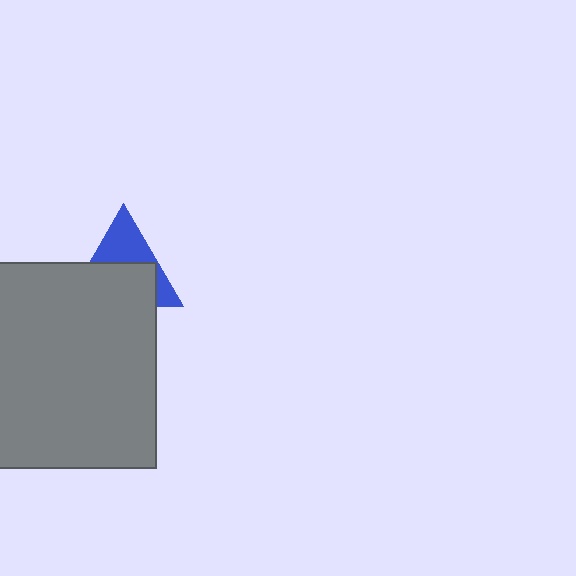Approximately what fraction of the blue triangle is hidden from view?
Roughly 58% of the blue triangle is hidden behind the gray square.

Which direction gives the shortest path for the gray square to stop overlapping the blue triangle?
Moving down gives the shortest separation.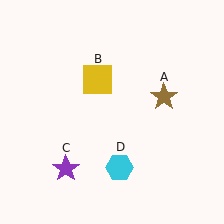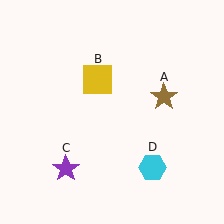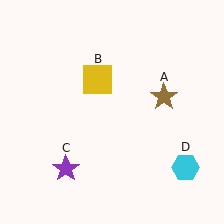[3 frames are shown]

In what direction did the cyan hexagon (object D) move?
The cyan hexagon (object D) moved right.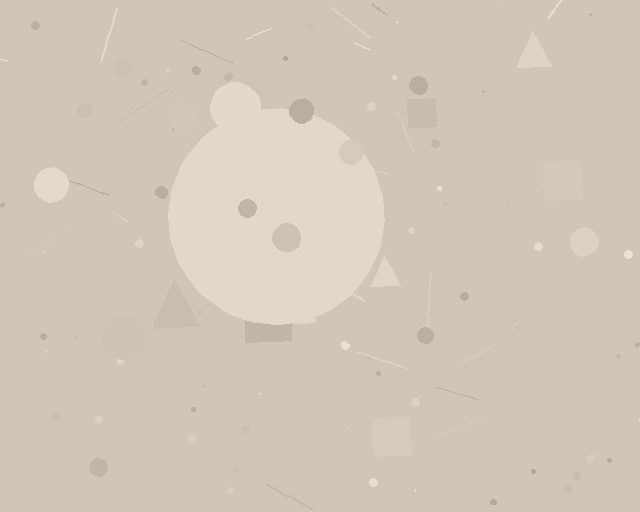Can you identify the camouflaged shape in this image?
The camouflaged shape is a circle.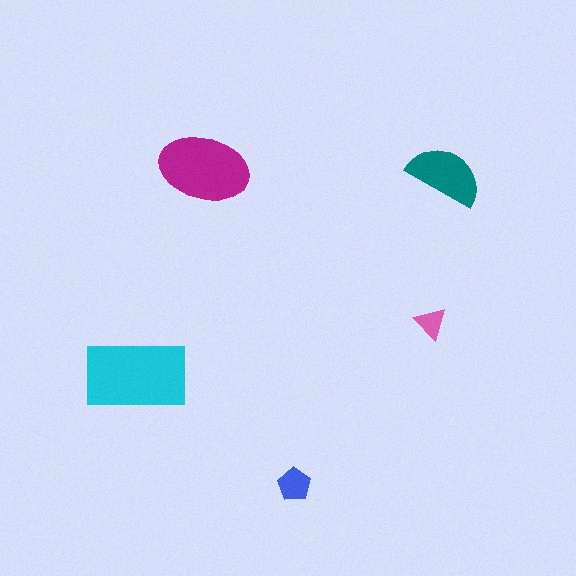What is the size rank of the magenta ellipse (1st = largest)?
2nd.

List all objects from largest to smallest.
The cyan rectangle, the magenta ellipse, the teal semicircle, the blue pentagon, the pink triangle.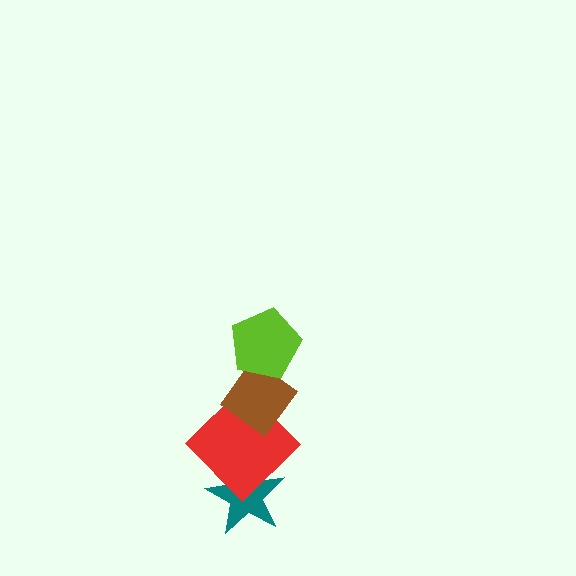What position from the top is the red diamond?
The red diamond is 3rd from the top.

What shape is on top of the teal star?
The red diamond is on top of the teal star.